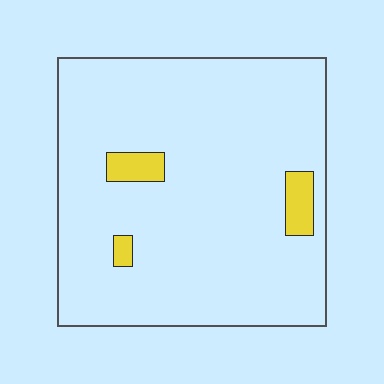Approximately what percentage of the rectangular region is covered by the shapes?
Approximately 5%.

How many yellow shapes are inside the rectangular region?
3.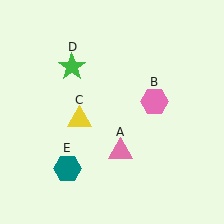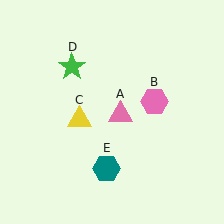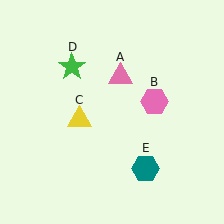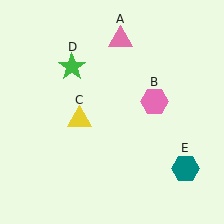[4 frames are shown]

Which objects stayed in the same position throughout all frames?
Pink hexagon (object B) and yellow triangle (object C) and green star (object D) remained stationary.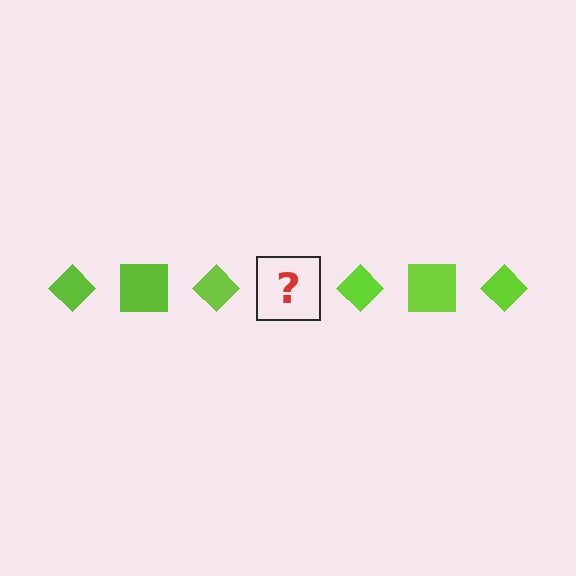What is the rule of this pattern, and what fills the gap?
The rule is that the pattern cycles through diamond, square shapes in lime. The gap should be filled with a lime square.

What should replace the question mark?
The question mark should be replaced with a lime square.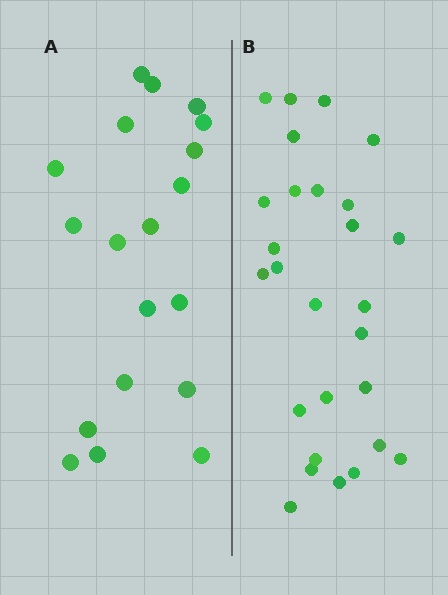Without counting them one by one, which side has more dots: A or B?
Region B (the right region) has more dots.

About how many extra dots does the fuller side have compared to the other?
Region B has roughly 8 or so more dots than region A.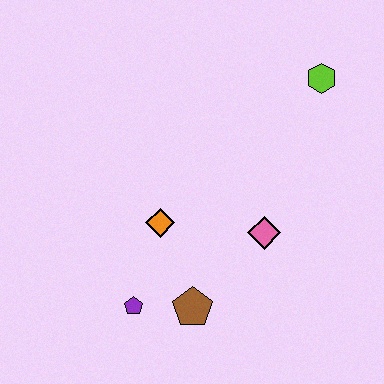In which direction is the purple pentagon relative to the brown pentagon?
The purple pentagon is to the left of the brown pentagon.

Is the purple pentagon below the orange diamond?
Yes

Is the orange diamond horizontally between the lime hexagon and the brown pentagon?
No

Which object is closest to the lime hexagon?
The pink diamond is closest to the lime hexagon.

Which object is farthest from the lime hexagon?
The purple pentagon is farthest from the lime hexagon.